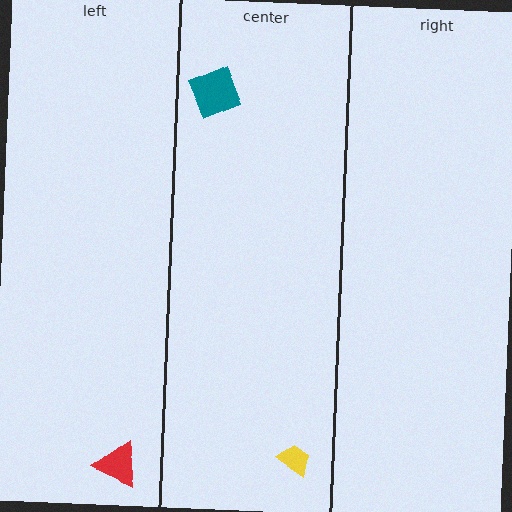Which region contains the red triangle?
The left region.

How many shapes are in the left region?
1.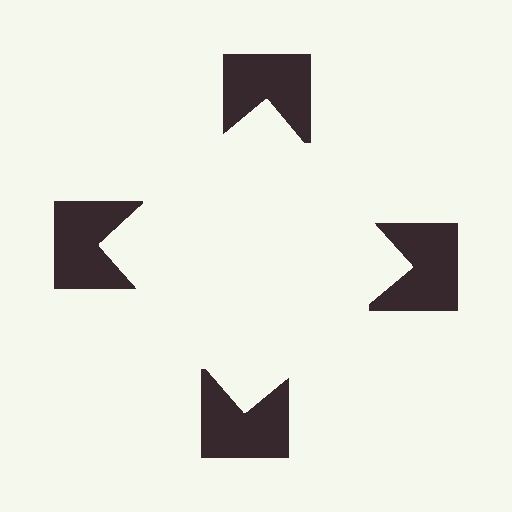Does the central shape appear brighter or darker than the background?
It typically appears slightly brighter than the background, even though no actual brightness change is drawn.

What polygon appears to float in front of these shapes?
An illusory square — its edges are inferred from the aligned wedge cuts in the notched squares, not physically drawn.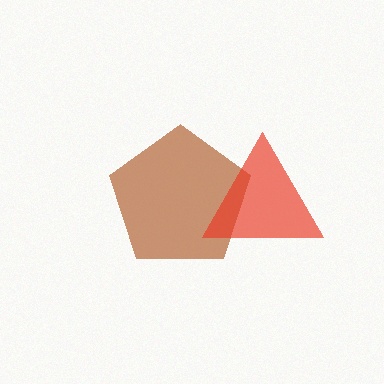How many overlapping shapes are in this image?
There are 2 overlapping shapes in the image.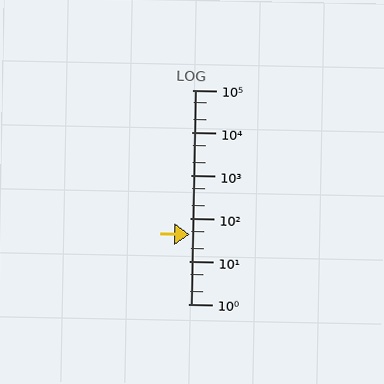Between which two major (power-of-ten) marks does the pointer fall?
The pointer is between 10 and 100.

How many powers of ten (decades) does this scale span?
The scale spans 5 decades, from 1 to 100000.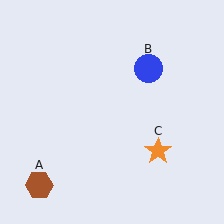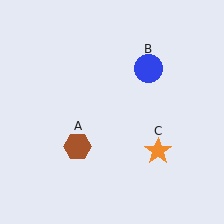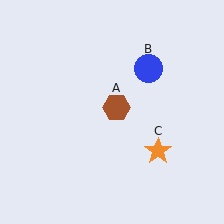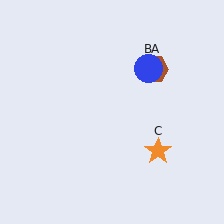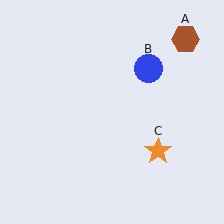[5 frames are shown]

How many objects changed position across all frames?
1 object changed position: brown hexagon (object A).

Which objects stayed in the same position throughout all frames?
Blue circle (object B) and orange star (object C) remained stationary.